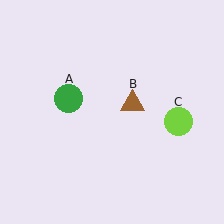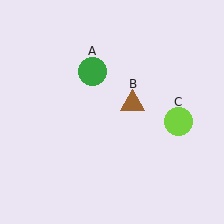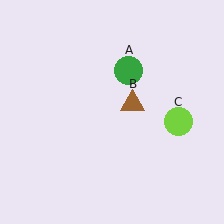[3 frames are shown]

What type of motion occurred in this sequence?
The green circle (object A) rotated clockwise around the center of the scene.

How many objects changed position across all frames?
1 object changed position: green circle (object A).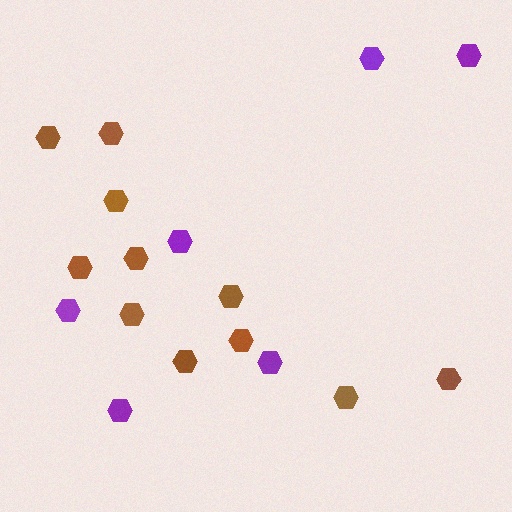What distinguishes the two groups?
There are 2 groups: one group of purple hexagons (6) and one group of brown hexagons (11).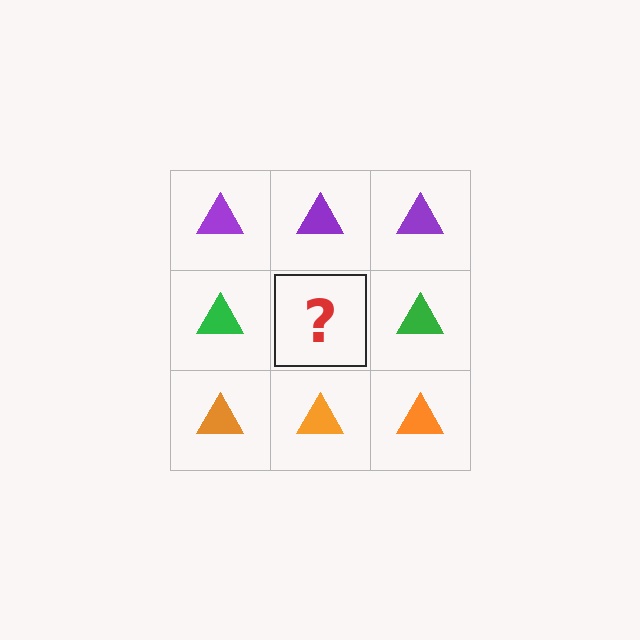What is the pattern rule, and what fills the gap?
The rule is that each row has a consistent color. The gap should be filled with a green triangle.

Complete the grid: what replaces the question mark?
The question mark should be replaced with a green triangle.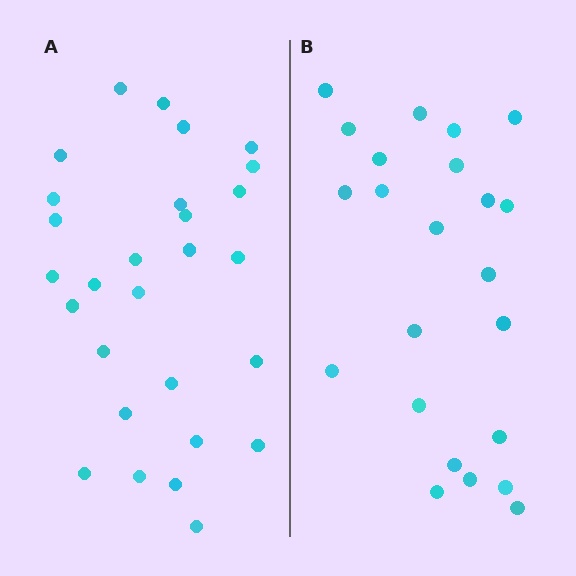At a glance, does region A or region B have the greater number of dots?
Region A (the left region) has more dots.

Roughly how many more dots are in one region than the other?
Region A has about 5 more dots than region B.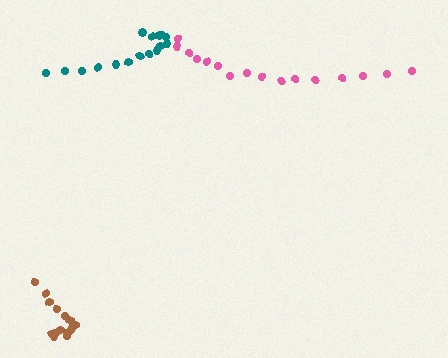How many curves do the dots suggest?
There are 3 distinct paths.